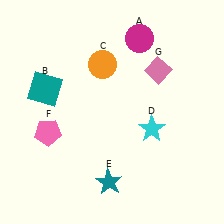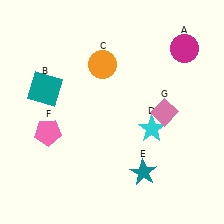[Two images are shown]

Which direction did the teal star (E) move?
The teal star (E) moved right.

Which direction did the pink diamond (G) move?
The pink diamond (G) moved down.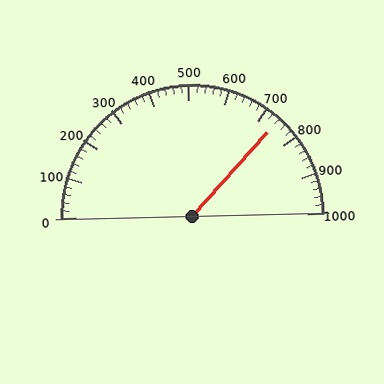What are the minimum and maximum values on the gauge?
The gauge ranges from 0 to 1000.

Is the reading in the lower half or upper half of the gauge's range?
The reading is in the upper half of the range (0 to 1000).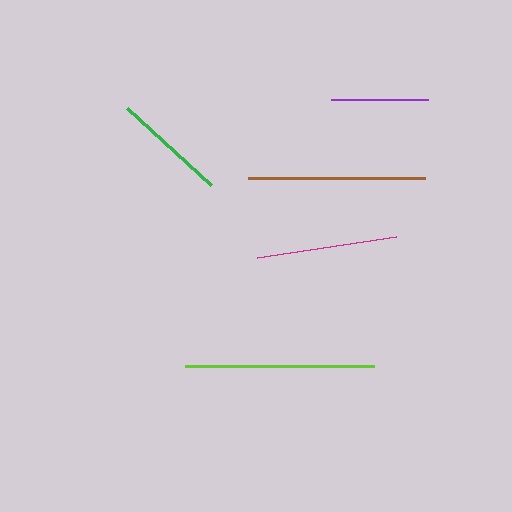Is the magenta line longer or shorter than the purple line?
The magenta line is longer than the purple line.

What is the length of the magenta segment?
The magenta segment is approximately 141 pixels long.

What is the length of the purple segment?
The purple segment is approximately 97 pixels long.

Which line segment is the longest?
The lime line is the longest at approximately 189 pixels.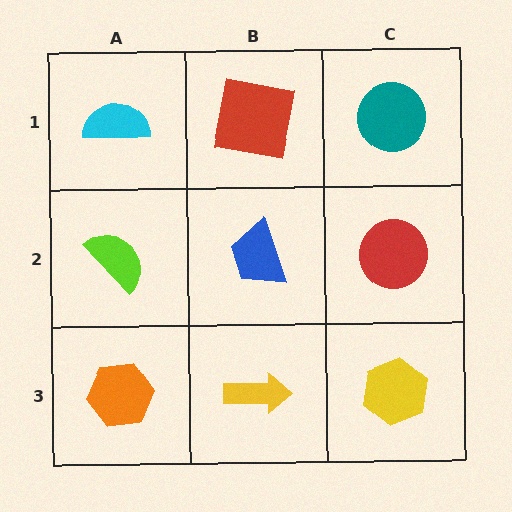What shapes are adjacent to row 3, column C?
A red circle (row 2, column C), a yellow arrow (row 3, column B).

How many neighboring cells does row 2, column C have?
3.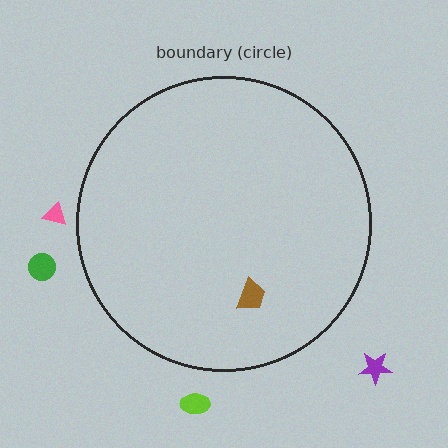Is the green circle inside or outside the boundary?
Outside.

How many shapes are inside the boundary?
1 inside, 4 outside.